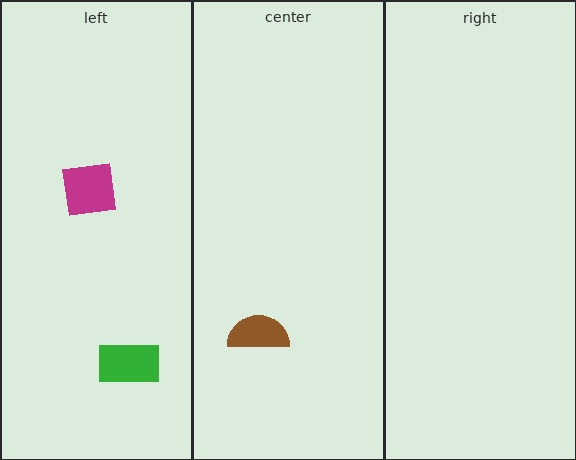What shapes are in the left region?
The magenta square, the green rectangle.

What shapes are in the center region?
The brown semicircle.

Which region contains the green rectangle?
The left region.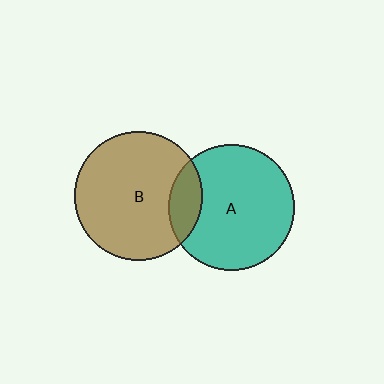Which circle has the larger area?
Circle B (brown).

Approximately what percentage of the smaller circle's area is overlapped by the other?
Approximately 15%.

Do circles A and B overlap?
Yes.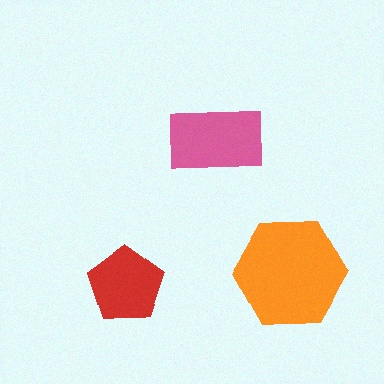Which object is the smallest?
The red pentagon.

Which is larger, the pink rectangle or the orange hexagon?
The orange hexagon.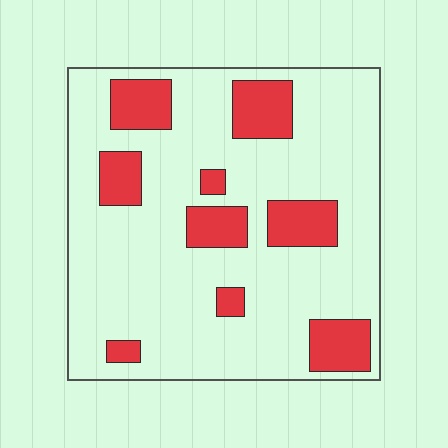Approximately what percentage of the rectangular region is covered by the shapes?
Approximately 20%.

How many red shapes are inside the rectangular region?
9.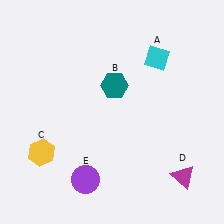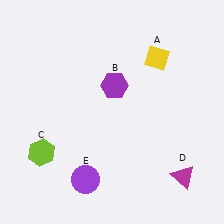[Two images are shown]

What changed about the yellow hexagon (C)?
In Image 1, C is yellow. In Image 2, it changed to lime.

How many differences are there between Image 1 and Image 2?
There are 3 differences between the two images.